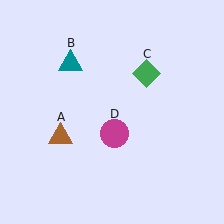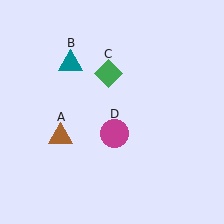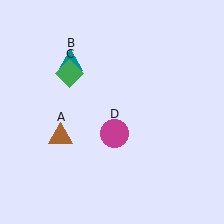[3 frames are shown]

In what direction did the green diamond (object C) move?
The green diamond (object C) moved left.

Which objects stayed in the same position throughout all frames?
Brown triangle (object A) and teal triangle (object B) and magenta circle (object D) remained stationary.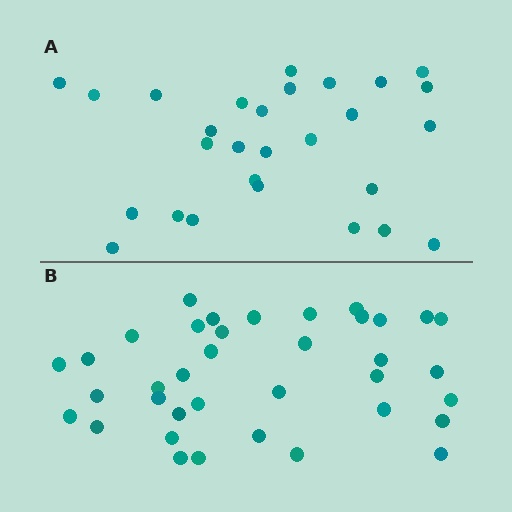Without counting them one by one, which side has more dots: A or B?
Region B (the bottom region) has more dots.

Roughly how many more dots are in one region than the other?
Region B has roughly 8 or so more dots than region A.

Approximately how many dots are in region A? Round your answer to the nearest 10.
About 30 dots. (The exact count is 28, which rounds to 30.)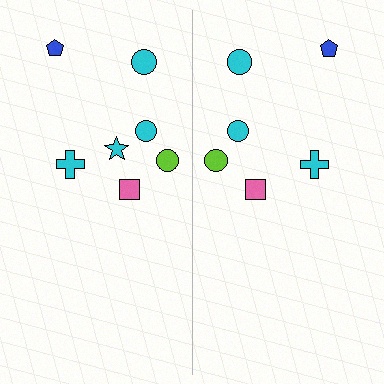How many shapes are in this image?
There are 13 shapes in this image.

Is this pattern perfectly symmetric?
No, the pattern is not perfectly symmetric. A cyan star is missing from the right side.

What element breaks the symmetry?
A cyan star is missing from the right side.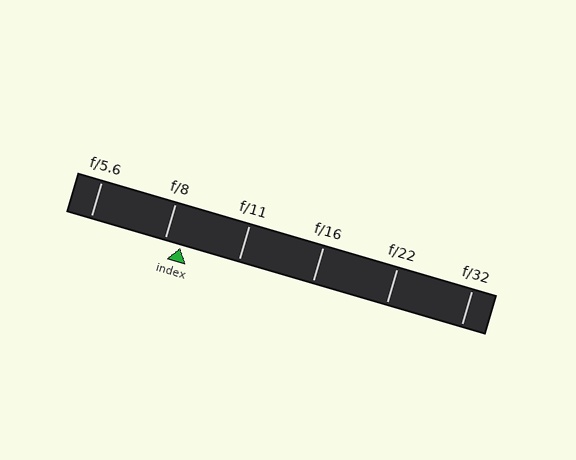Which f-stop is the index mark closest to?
The index mark is closest to f/8.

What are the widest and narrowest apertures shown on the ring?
The widest aperture shown is f/5.6 and the narrowest is f/32.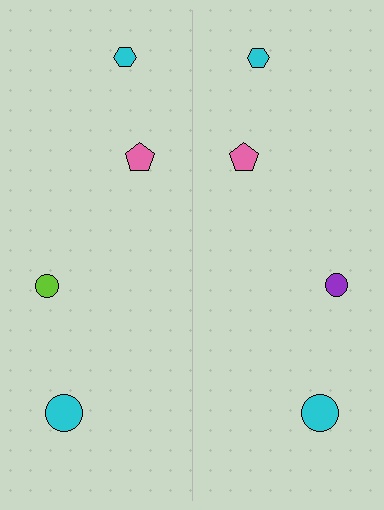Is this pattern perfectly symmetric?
No, the pattern is not perfectly symmetric. The purple circle on the right side breaks the symmetry — its mirror counterpart is lime.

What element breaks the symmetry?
The purple circle on the right side breaks the symmetry — its mirror counterpart is lime.